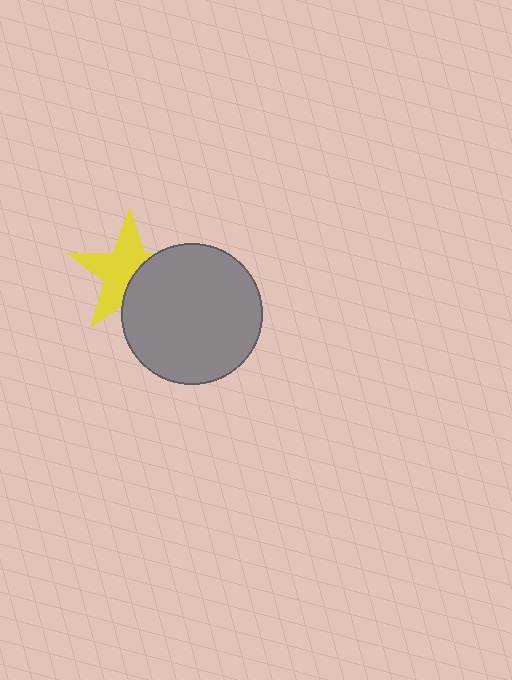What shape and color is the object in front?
The object in front is a gray circle.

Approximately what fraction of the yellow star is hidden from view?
Roughly 39% of the yellow star is hidden behind the gray circle.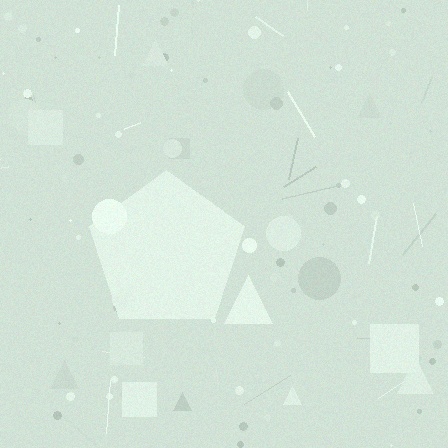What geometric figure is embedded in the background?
A pentagon is embedded in the background.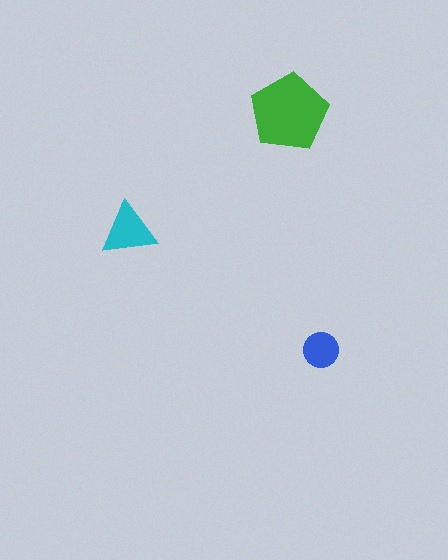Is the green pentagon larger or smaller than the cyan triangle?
Larger.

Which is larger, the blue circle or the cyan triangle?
The cyan triangle.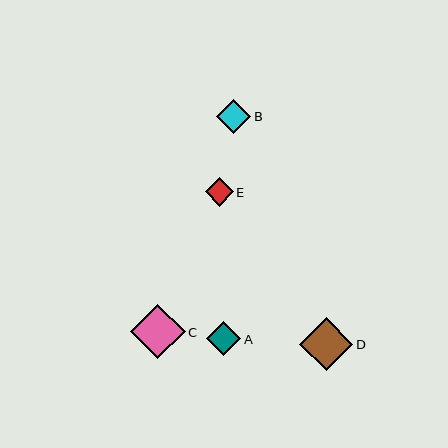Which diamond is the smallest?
Diamond E is the smallest with a size of approximately 28 pixels.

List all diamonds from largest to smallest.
From largest to smallest: C, D, A, B, E.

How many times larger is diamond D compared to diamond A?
Diamond D is approximately 1.5 times the size of diamond A.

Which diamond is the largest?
Diamond C is the largest with a size of approximately 55 pixels.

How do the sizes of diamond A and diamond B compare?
Diamond A and diamond B are approximately the same size.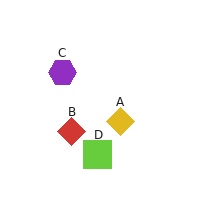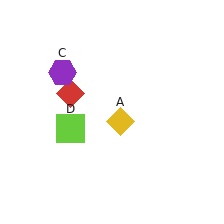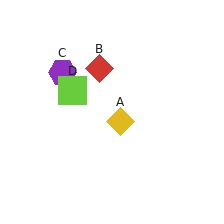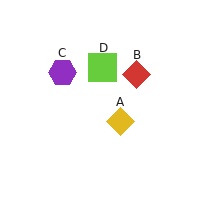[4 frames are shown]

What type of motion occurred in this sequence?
The red diamond (object B), lime square (object D) rotated clockwise around the center of the scene.